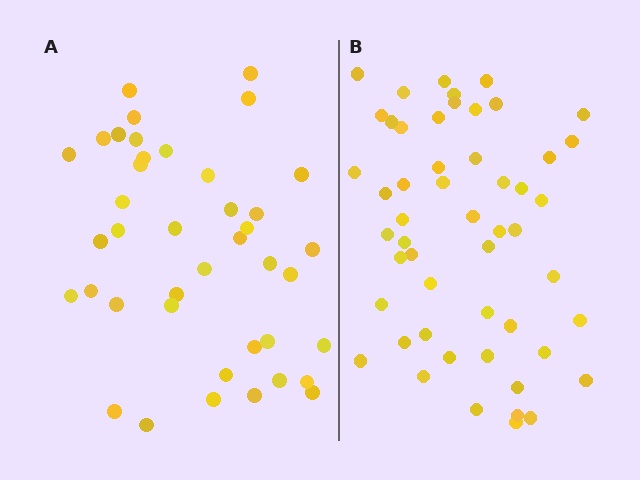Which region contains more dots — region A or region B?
Region B (the right region) has more dots.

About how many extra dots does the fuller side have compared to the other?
Region B has roughly 12 or so more dots than region A.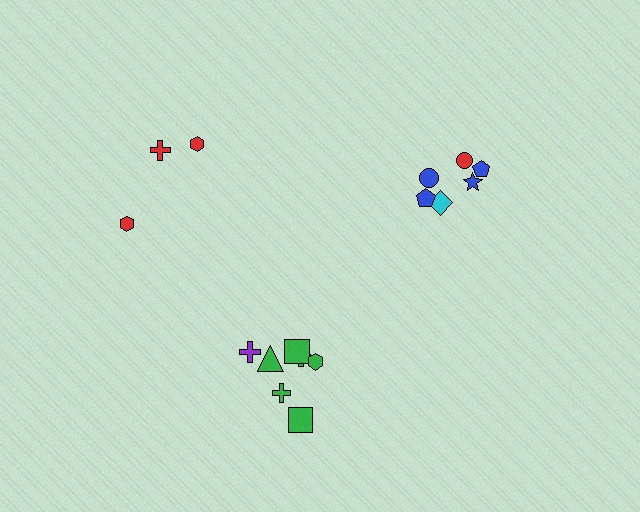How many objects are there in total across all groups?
There are 16 objects.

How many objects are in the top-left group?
There are 3 objects.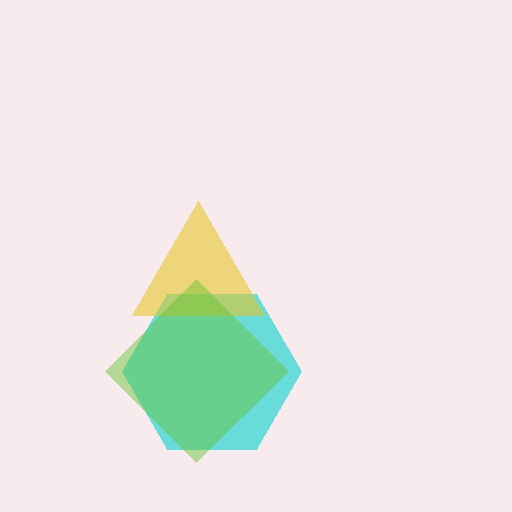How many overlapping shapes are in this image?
There are 3 overlapping shapes in the image.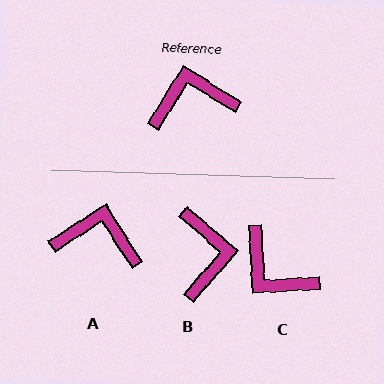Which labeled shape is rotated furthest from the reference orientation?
C, about 125 degrees away.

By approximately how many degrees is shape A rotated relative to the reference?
Approximately 25 degrees clockwise.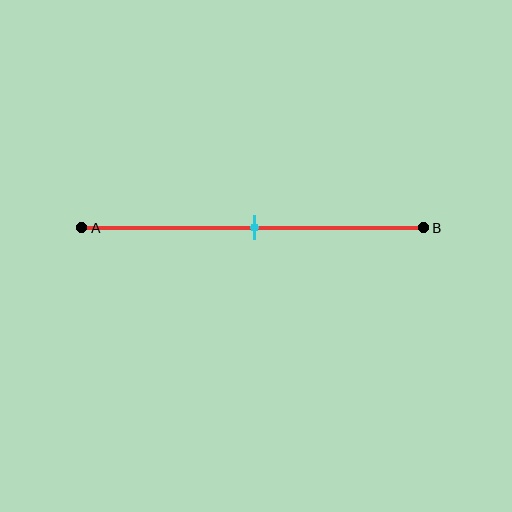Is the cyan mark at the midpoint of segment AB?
Yes, the mark is approximately at the midpoint.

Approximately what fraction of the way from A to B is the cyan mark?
The cyan mark is approximately 50% of the way from A to B.